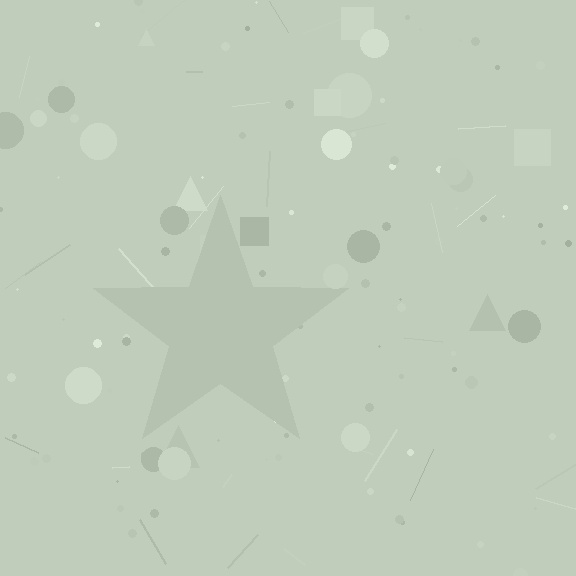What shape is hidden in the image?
A star is hidden in the image.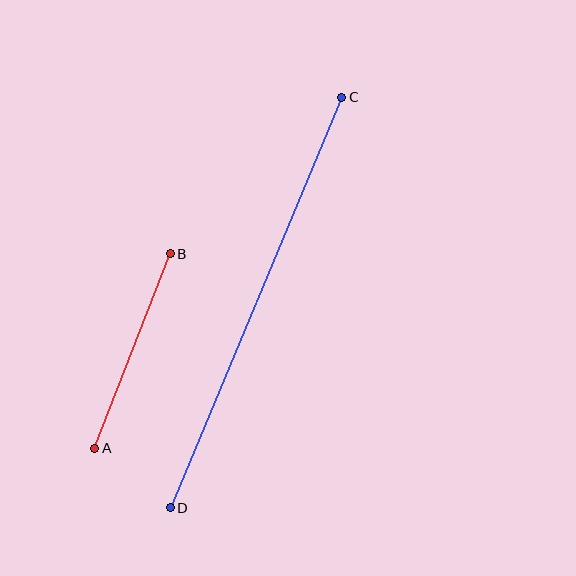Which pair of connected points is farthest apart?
Points C and D are farthest apart.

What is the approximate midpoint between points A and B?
The midpoint is at approximately (132, 351) pixels.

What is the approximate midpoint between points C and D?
The midpoint is at approximately (256, 302) pixels.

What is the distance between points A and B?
The distance is approximately 208 pixels.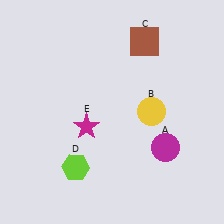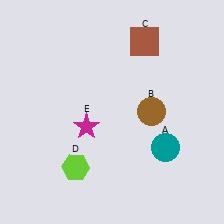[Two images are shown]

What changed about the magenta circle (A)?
In Image 1, A is magenta. In Image 2, it changed to teal.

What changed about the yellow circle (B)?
In Image 1, B is yellow. In Image 2, it changed to brown.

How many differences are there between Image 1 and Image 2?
There are 2 differences between the two images.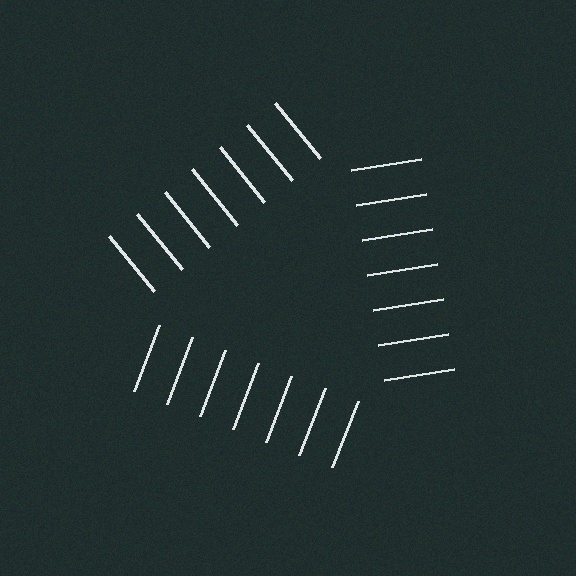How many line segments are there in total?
21 — 7 along each of the 3 edges.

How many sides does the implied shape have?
3 sides — the line-ends trace a triangle.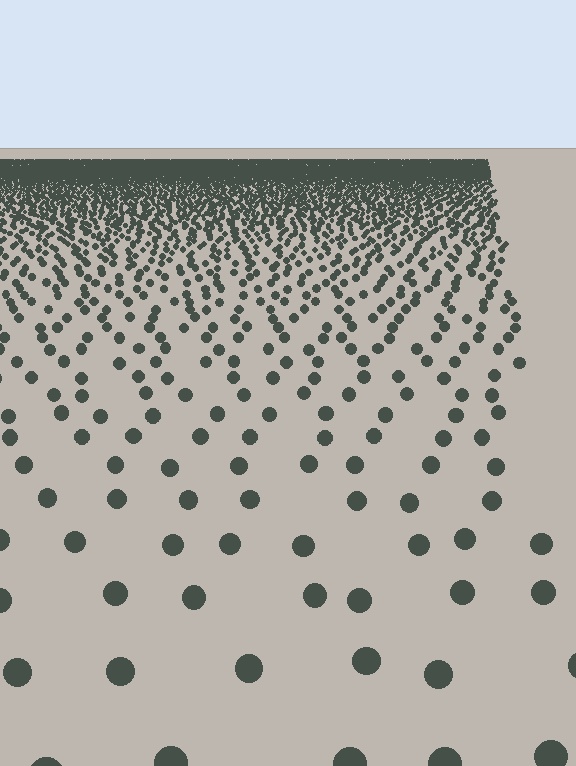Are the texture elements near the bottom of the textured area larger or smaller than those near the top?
Larger. Near the bottom, elements are closer to the viewer and appear at a bigger on-screen size.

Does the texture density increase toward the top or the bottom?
Density increases toward the top.